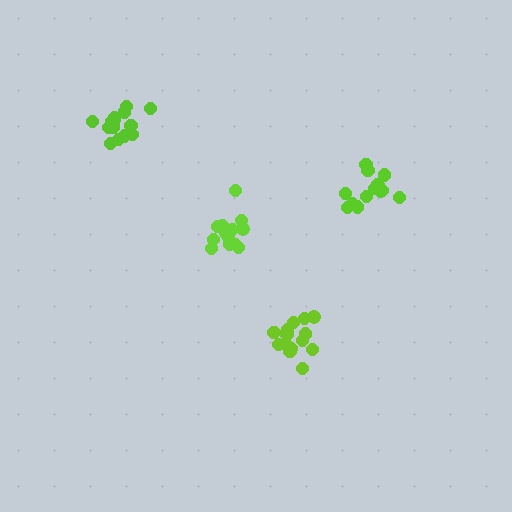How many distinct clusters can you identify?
There are 4 distinct clusters.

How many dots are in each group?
Group 1: 14 dots, Group 2: 13 dots, Group 3: 14 dots, Group 4: 15 dots (56 total).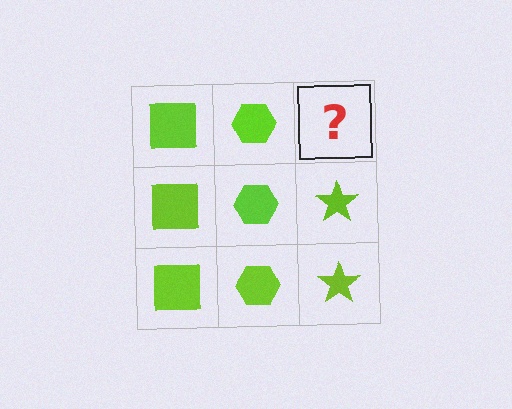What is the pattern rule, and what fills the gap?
The rule is that each column has a consistent shape. The gap should be filled with a lime star.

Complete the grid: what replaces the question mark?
The question mark should be replaced with a lime star.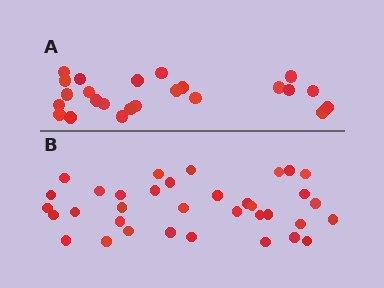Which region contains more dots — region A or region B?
Region B (the bottom region) has more dots.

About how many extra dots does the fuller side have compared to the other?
Region B has roughly 12 or so more dots than region A.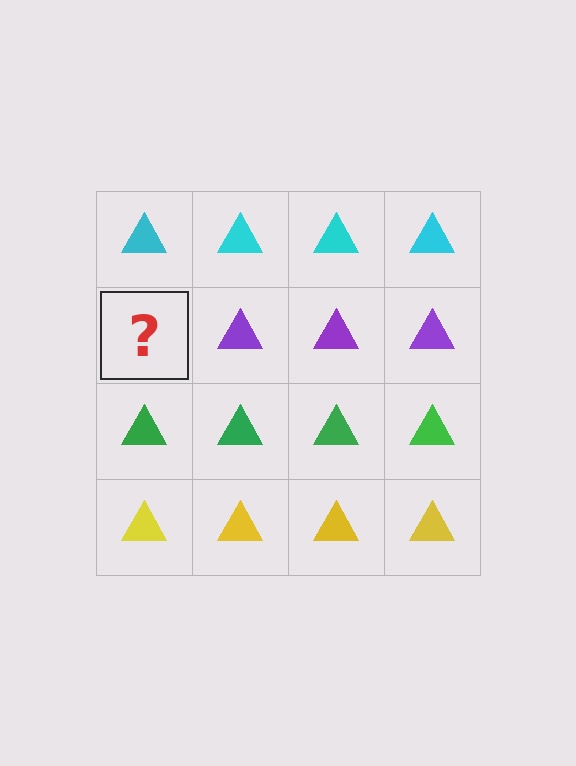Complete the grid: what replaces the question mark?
The question mark should be replaced with a purple triangle.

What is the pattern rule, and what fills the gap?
The rule is that each row has a consistent color. The gap should be filled with a purple triangle.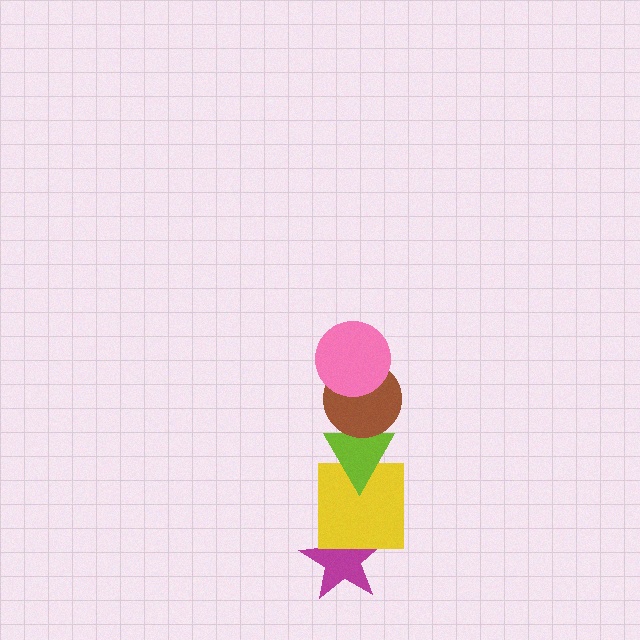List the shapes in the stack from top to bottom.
From top to bottom: the pink circle, the brown circle, the lime triangle, the yellow square, the magenta star.